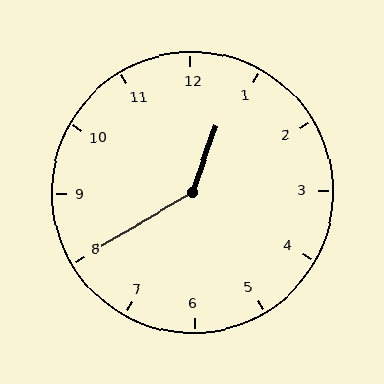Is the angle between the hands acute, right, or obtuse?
It is obtuse.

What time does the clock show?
12:40.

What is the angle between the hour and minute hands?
Approximately 140 degrees.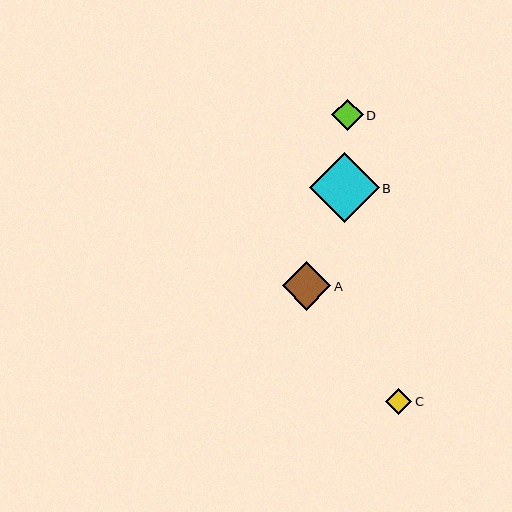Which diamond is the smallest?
Diamond C is the smallest with a size of approximately 26 pixels.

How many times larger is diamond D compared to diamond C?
Diamond D is approximately 1.2 times the size of diamond C.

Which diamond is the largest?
Diamond B is the largest with a size of approximately 70 pixels.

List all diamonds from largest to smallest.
From largest to smallest: B, A, D, C.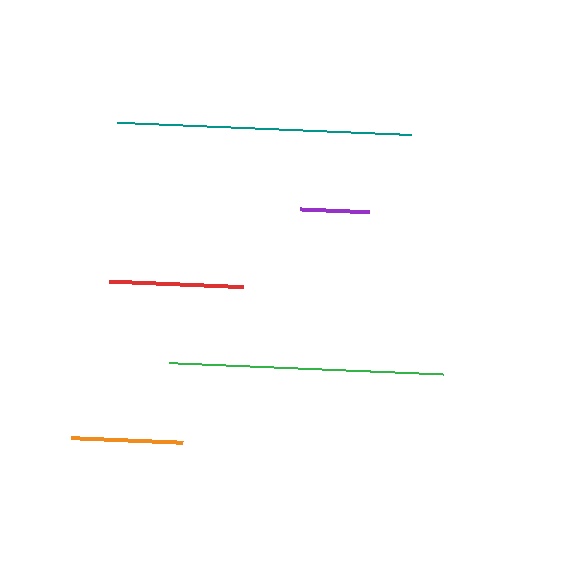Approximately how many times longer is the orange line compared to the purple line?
The orange line is approximately 1.6 times the length of the purple line.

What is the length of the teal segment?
The teal segment is approximately 295 pixels long.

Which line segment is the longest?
The teal line is the longest at approximately 295 pixels.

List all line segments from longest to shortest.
From longest to shortest: teal, green, red, orange, purple.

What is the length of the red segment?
The red segment is approximately 134 pixels long.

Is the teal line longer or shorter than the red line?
The teal line is longer than the red line.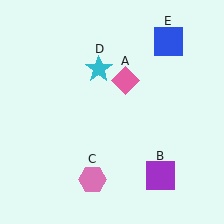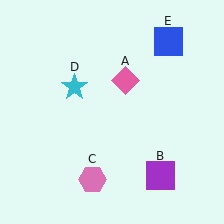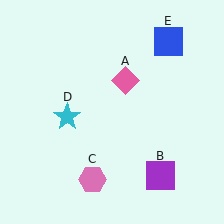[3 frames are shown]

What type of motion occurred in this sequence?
The cyan star (object D) rotated counterclockwise around the center of the scene.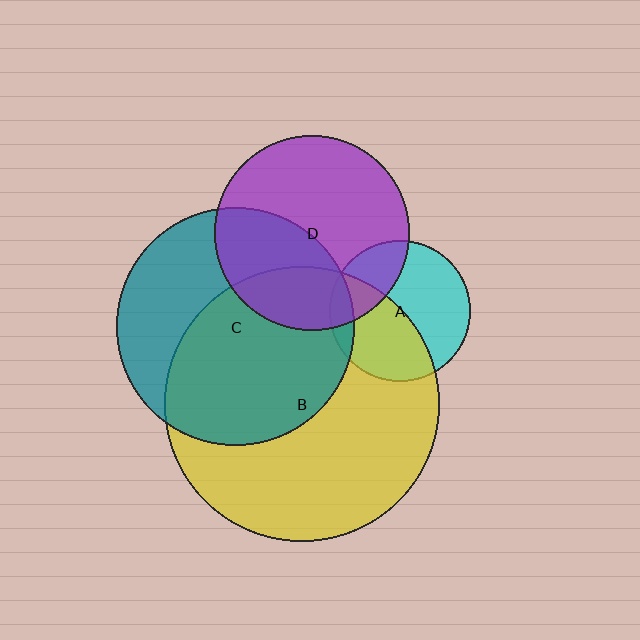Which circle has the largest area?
Circle B (yellow).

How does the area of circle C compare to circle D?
Approximately 1.5 times.